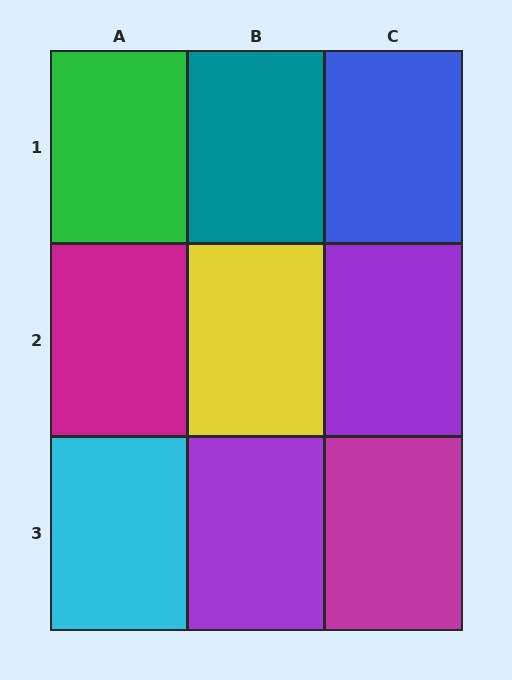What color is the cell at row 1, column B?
Teal.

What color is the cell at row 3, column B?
Purple.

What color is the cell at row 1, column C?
Blue.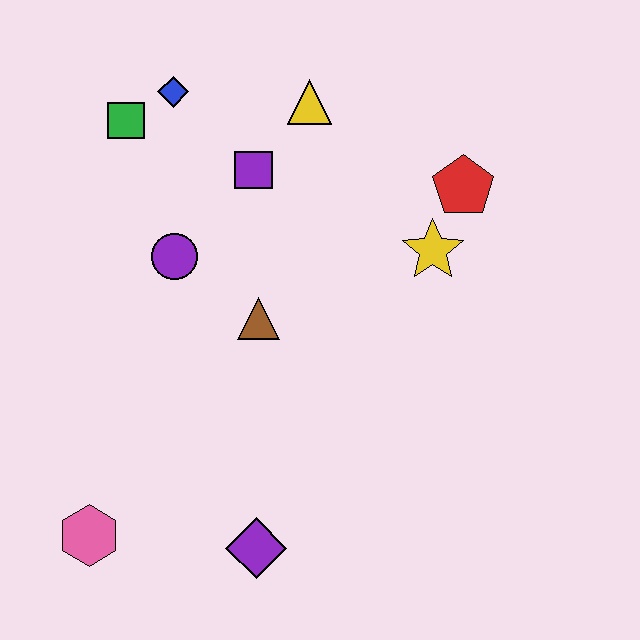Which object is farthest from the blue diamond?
The purple diamond is farthest from the blue diamond.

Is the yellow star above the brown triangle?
Yes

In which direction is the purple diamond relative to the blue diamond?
The purple diamond is below the blue diamond.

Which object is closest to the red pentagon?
The yellow star is closest to the red pentagon.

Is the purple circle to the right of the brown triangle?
No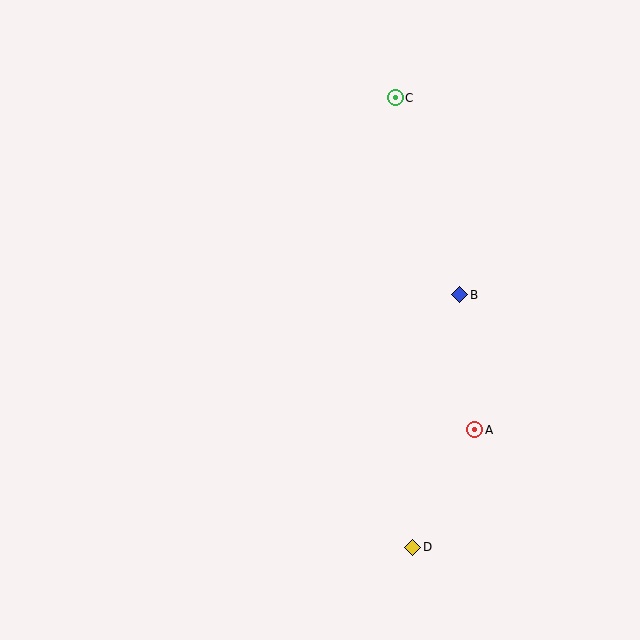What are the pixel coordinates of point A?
Point A is at (475, 430).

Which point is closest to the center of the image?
Point B at (460, 295) is closest to the center.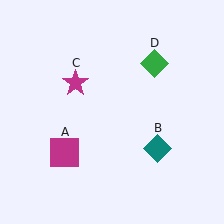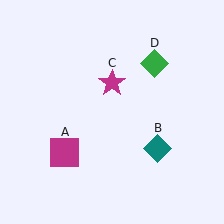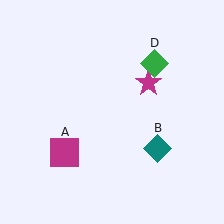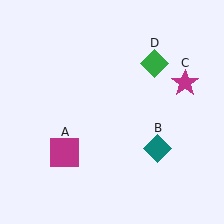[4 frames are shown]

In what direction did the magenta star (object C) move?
The magenta star (object C) moved right.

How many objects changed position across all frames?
1 object changed position: magenta star (object C).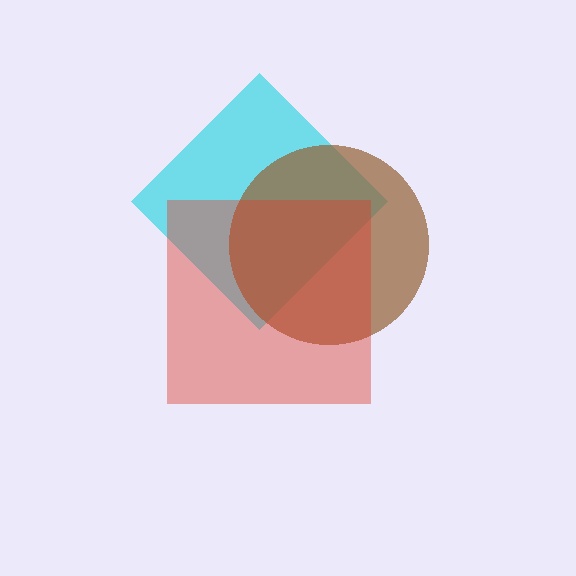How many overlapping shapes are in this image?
There are 3 overlapping shapes in the image.